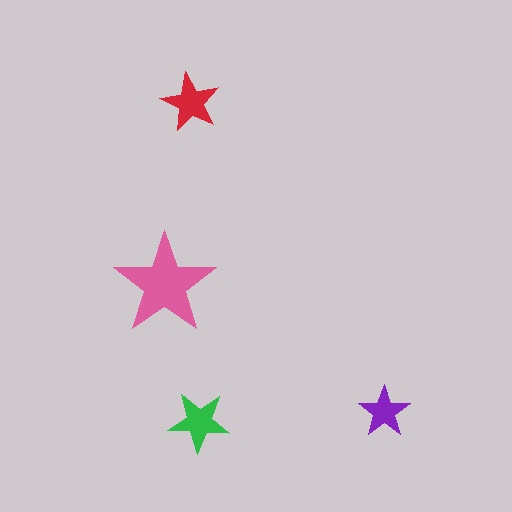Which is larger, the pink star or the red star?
The pink one.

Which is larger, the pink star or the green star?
The pink one.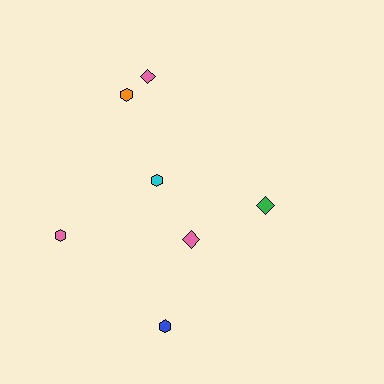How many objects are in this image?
There are 7 objects.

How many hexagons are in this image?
There are 4 hexagons.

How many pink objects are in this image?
There are 3 pink objects.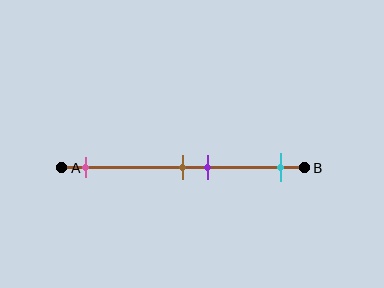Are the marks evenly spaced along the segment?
No, the marks are not evenly spaced.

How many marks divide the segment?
There are 4 marks dividing the segment.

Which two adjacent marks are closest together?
The brown and purple marks are the closest adjacent pair.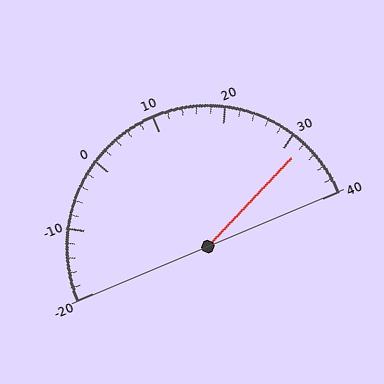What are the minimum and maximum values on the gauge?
The gauge ranges from -20 to 40.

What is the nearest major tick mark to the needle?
The nearest major tick mark is 30.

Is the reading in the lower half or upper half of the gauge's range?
The reading is in the upper half of the range (-20 to 40).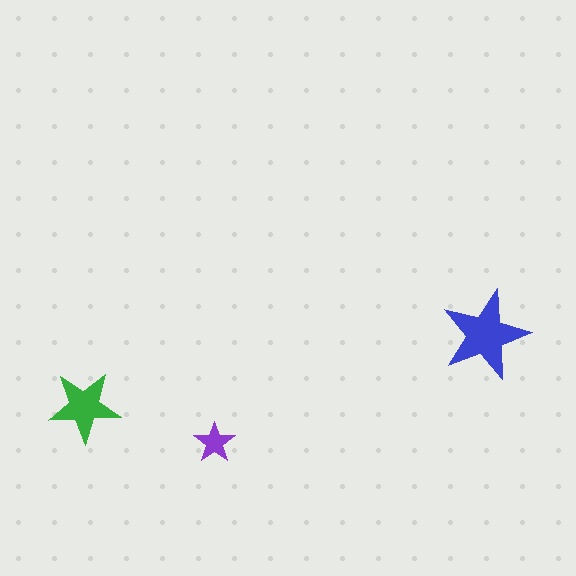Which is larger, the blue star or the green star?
The blue one.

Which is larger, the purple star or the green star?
The green one.